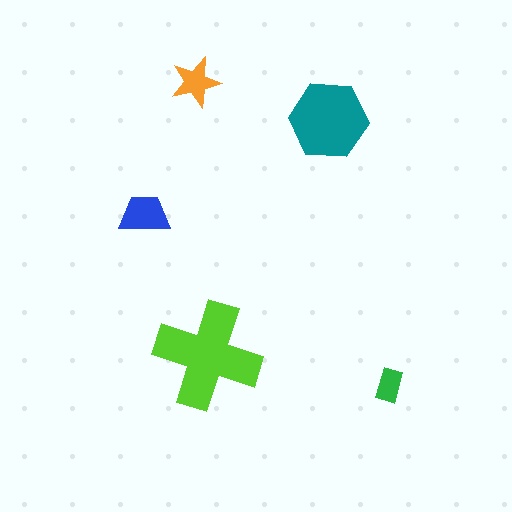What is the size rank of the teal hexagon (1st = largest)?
2nd.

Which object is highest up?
The orange star is topmost.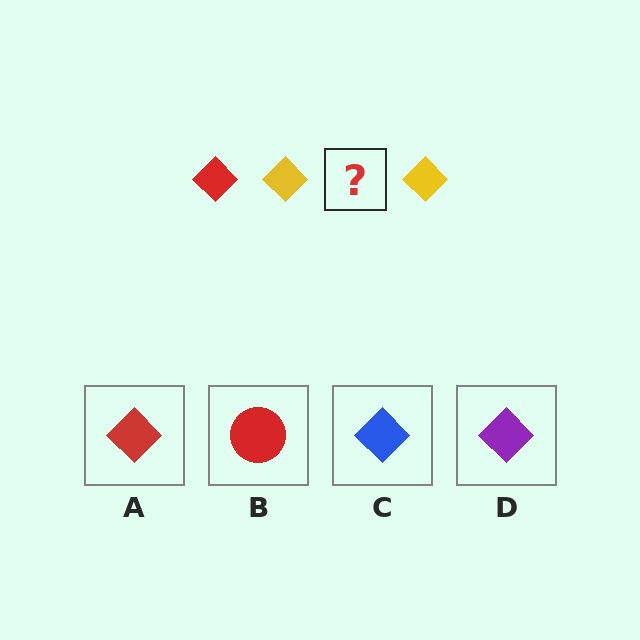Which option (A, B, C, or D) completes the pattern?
A.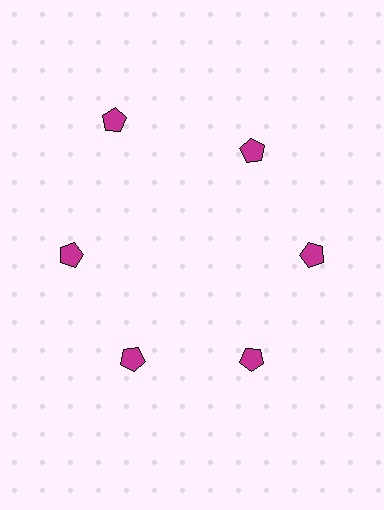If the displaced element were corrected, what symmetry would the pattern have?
It would have 6-fold rotational symmetry — the pattern would map onto itself every 60 degrees.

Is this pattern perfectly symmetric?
No. The 6 magenta pentagons are arranged in a ring, but one element near the 11 o'clock position is pushed outward from the center, breaking the 6-fold rotational symmetry.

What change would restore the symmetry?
The symmetry would be restored by moving it inward, back onto the ring so that all 6 pentagons sit at equal angles and equal distance from the center.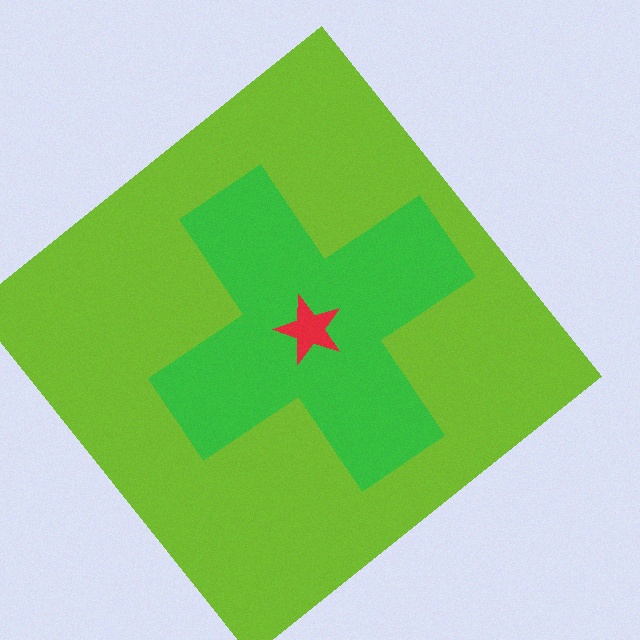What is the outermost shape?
The lime diamond.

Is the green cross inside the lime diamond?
Yes.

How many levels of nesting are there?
3.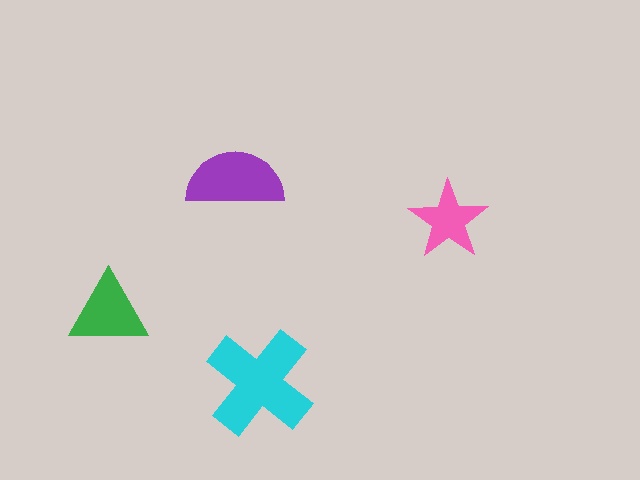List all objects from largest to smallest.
The cyan cross, the purple semicircle, the green triangle, the pink star.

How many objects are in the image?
There are 4 objects in the image.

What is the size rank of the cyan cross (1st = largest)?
1st.